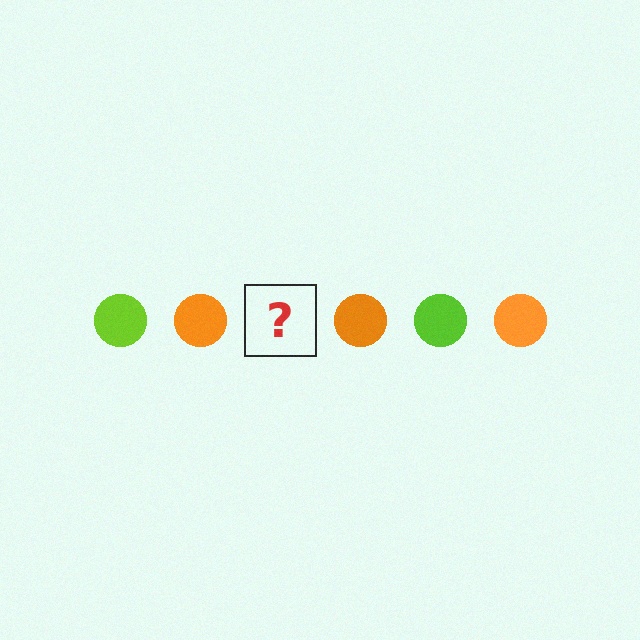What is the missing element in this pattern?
The missing element is a lime circle.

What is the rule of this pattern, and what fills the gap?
The rule is that the pattern cycles through lime, orange circles. The gap should be filled with a lime circle.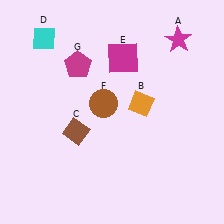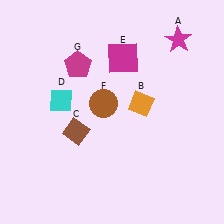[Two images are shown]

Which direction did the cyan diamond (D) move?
The cyan diamond (D) moved down.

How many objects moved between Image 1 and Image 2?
1 object moved between the two images.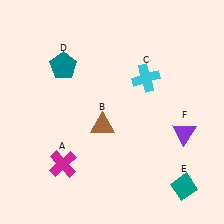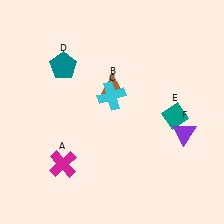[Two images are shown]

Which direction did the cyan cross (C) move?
The cyan cross (C) moved left.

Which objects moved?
The objects that moved are: the brown triangle (B), the cyan cross (C), the teal diamond (E).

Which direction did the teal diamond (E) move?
The teal diamond (E) moved up.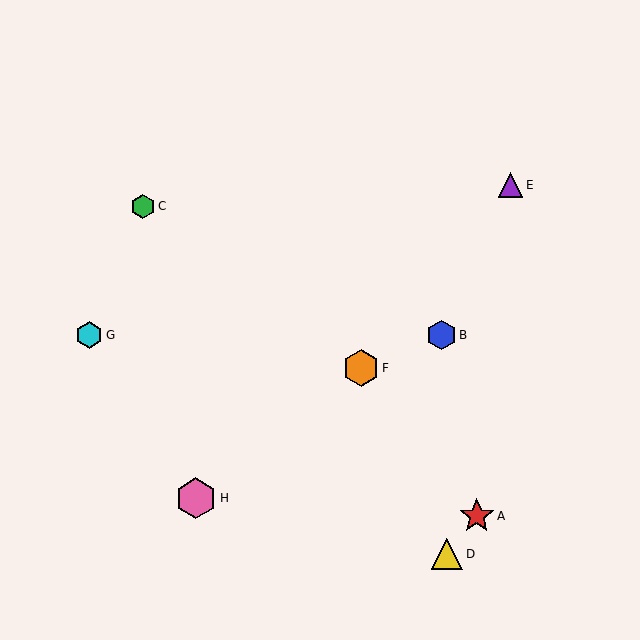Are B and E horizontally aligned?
No, B is at y≈335 and E is at y≈185.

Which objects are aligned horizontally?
Objects B, G are aligned horizontally.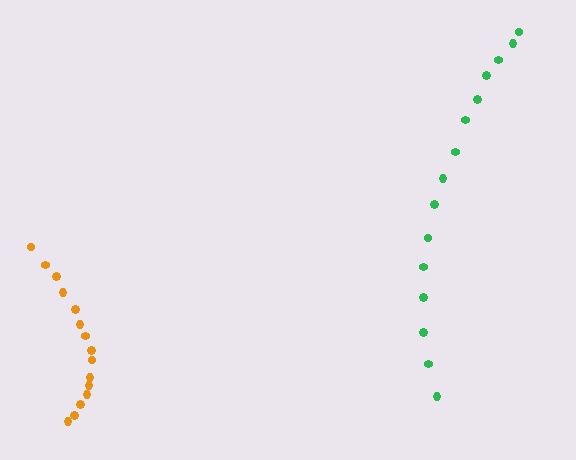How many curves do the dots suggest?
There are 2 distinct paths.